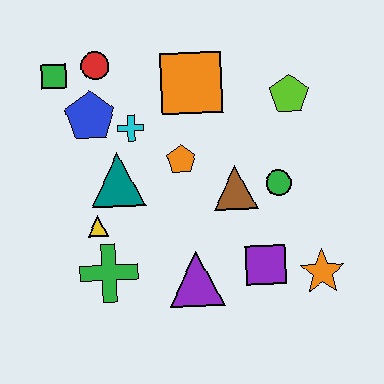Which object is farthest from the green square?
The orange star is farthest from the green square.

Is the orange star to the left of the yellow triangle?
No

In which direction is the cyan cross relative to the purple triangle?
The cyan cross is above the purple triangle.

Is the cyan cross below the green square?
Yes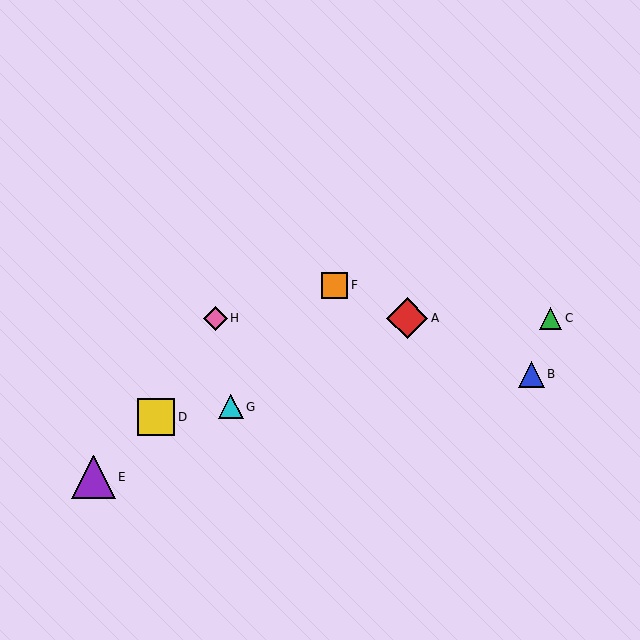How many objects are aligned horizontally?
3 objects (A, C, H) are aligned horizontally.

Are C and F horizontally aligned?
No, C is at y≈318 and F is at y≈285.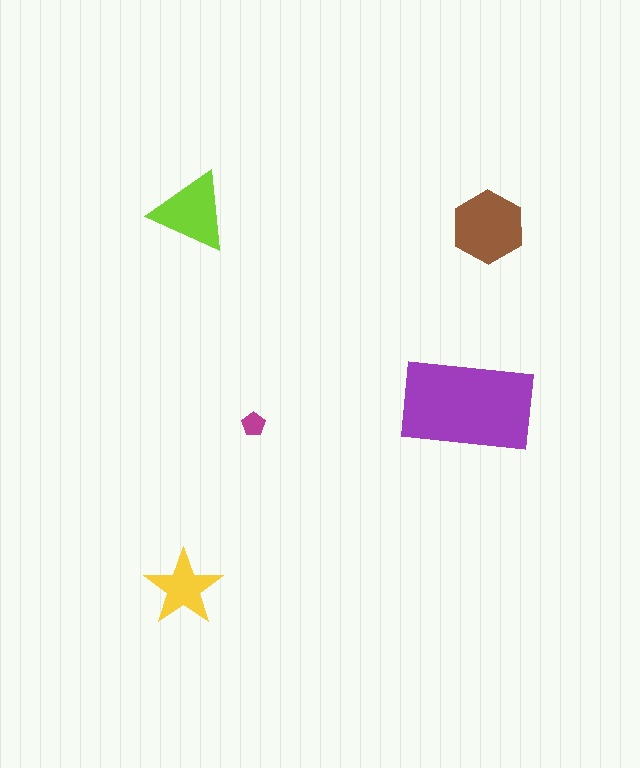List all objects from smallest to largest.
The magenta pentagon, the yellow star, the lime triangle, the brown hexagon, the purple rectangle.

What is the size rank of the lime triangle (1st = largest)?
3rd.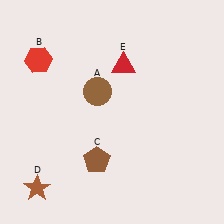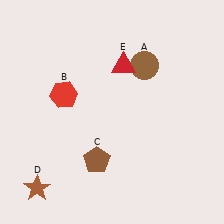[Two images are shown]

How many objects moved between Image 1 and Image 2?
2 objects moved between the two images.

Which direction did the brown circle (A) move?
The brown circle (A) moved right.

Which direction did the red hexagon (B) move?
The red hexagon (B) moved down.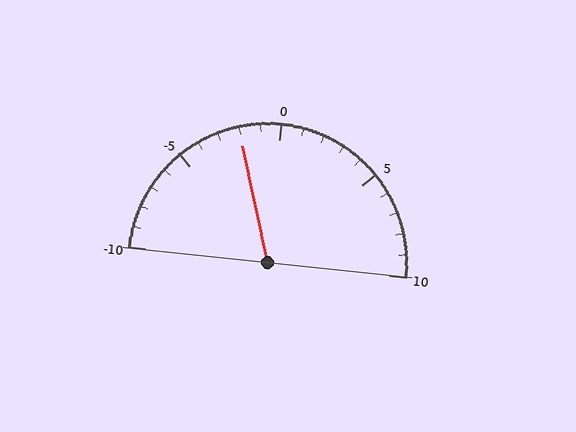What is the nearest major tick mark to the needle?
The nearest major tick mark is 0.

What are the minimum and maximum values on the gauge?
The gauge ranges from -10 to 10.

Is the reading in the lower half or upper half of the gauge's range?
The reading is in the lower half of the range (-10 to 10).